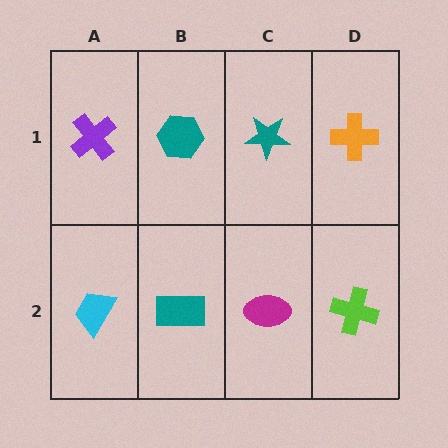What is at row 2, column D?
A lime cross.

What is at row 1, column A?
A purple cross.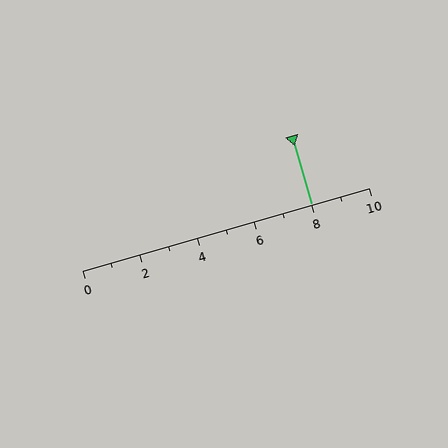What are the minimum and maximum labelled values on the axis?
The axis runs from 0 to 10.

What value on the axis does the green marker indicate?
The marker indicates approximately 8.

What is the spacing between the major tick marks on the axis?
The major ticks are spaced 2 apart.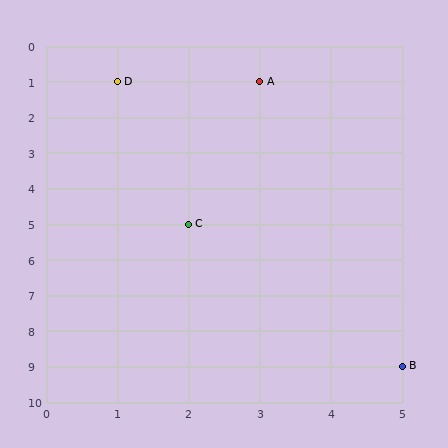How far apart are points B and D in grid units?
Points B and D are 4 columns and 8 rows apart (about 8.9 grid units diagonally).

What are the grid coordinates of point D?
Point D is at grid coordinates (1, 1).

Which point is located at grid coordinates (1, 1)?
Point D is at (1, 1).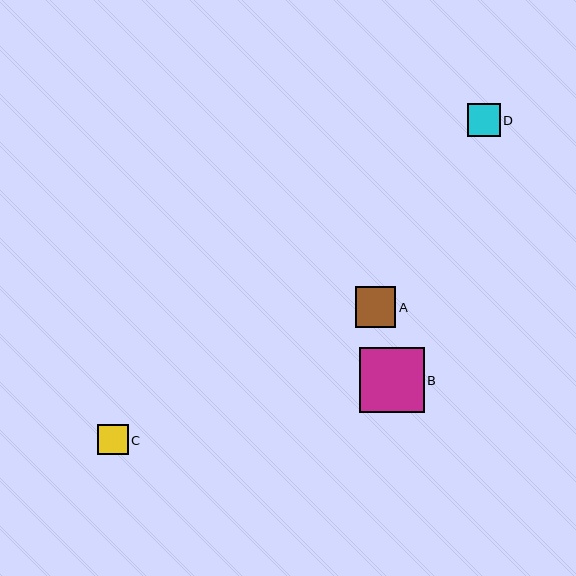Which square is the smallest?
Square C is the smallest with a size of approximately 30 pixels.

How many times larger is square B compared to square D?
Square B is approximately 2.0 times the size of square D.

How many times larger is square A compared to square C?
Square A is approximately 1.3 times the size of square C.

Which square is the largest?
Square B is the largest with a size of approximately 65 pixels.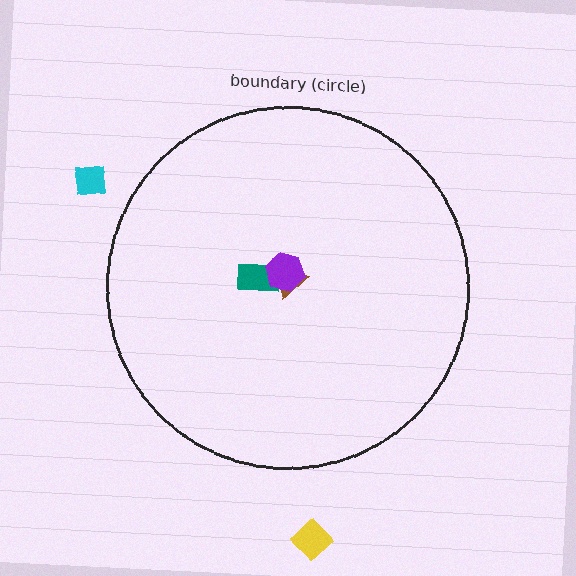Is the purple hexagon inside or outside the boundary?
Inside.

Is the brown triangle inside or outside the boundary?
Inside.